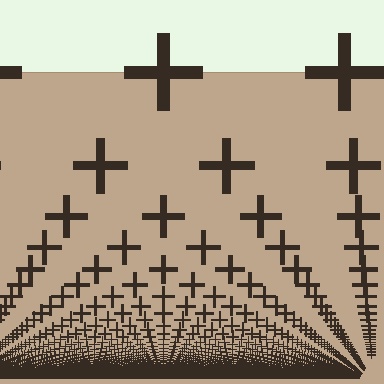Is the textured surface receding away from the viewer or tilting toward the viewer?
The surface appears to tilt toward the viewer. Texture elements get larger and sparser toward the top.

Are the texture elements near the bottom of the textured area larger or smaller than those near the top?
Smaller. The gradient is inverted — elements near the bottom are smaller and denser.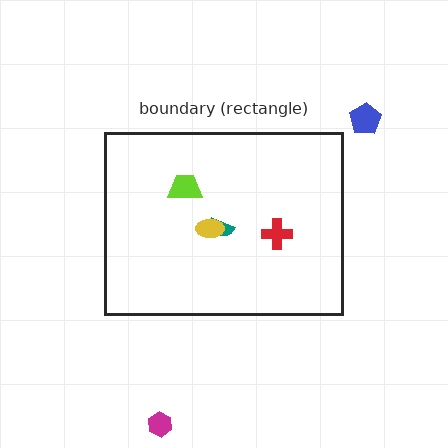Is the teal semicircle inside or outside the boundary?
Inside.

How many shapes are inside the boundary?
4 inside, 2 outside.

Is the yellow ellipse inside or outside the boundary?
Inside.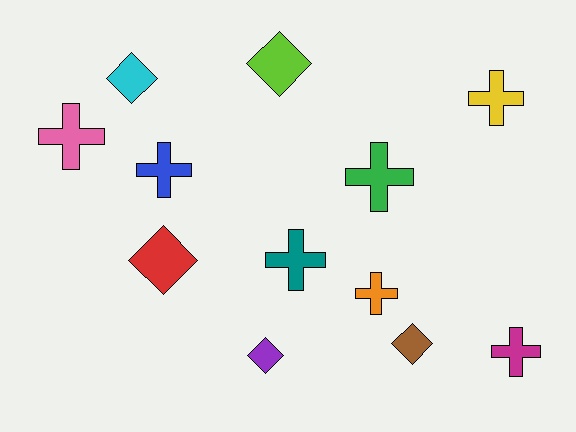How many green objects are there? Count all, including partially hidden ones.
There is 1 green object.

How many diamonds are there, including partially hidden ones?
There are 5 diamonds.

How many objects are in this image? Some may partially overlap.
There are 12 objects.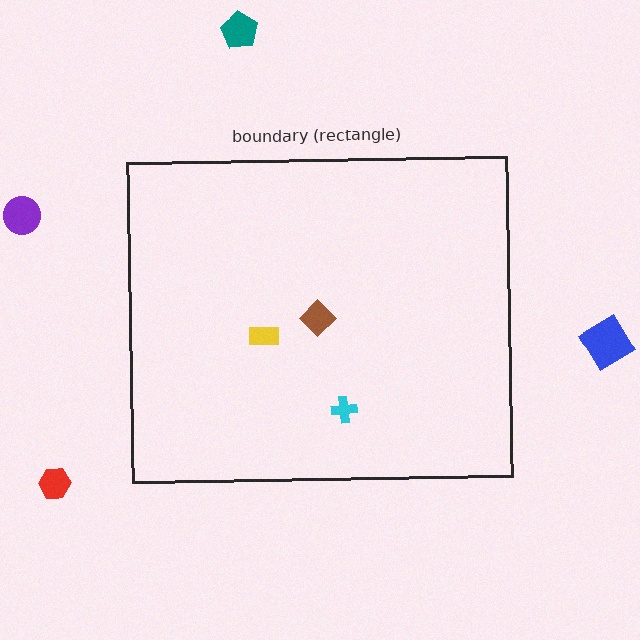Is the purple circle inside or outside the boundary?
Outside.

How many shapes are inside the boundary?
3 inside, 4 outside.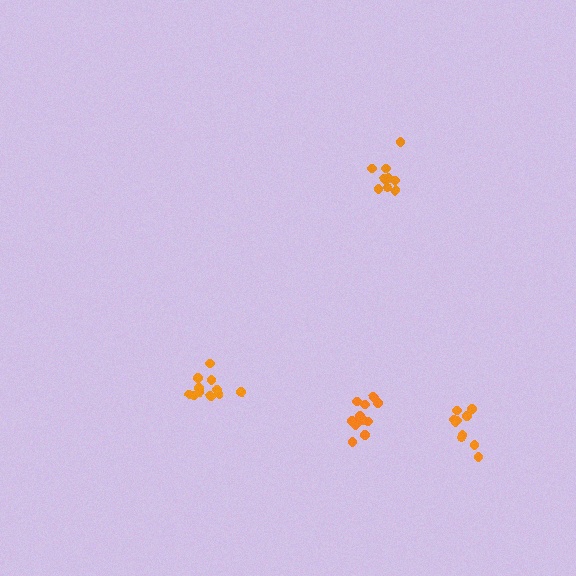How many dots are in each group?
Group 1: 11 dots, Group 2: 9 dots, Group 3: 12 dots, Group 4: 10 dots (42 total).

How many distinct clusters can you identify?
There are 4 distinct clusters.